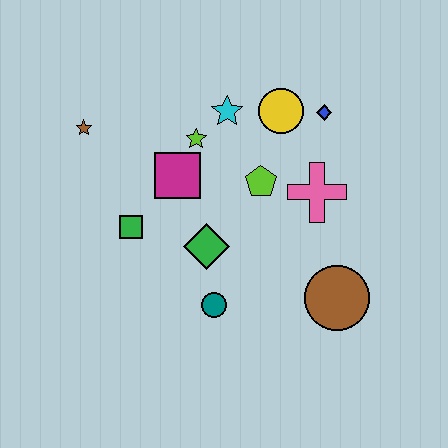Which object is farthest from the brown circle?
The brown star is farthest from the brown circle.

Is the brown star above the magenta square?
Yes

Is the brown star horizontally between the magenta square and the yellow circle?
No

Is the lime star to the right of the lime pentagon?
No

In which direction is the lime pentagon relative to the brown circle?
The lime pentagon is above the brown circle.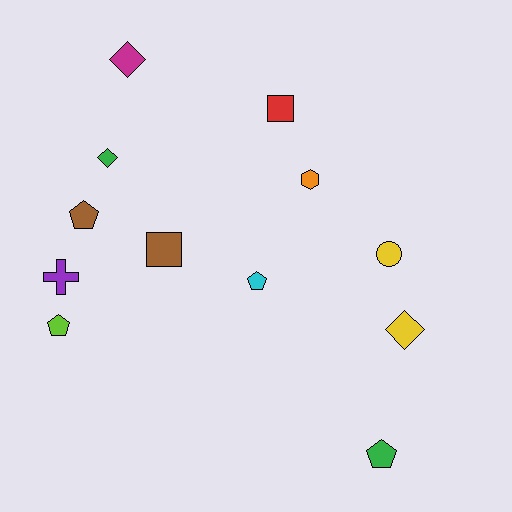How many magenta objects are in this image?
There is 1 magenta object.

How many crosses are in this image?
There is 1 cross.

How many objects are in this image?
There are 12 objects.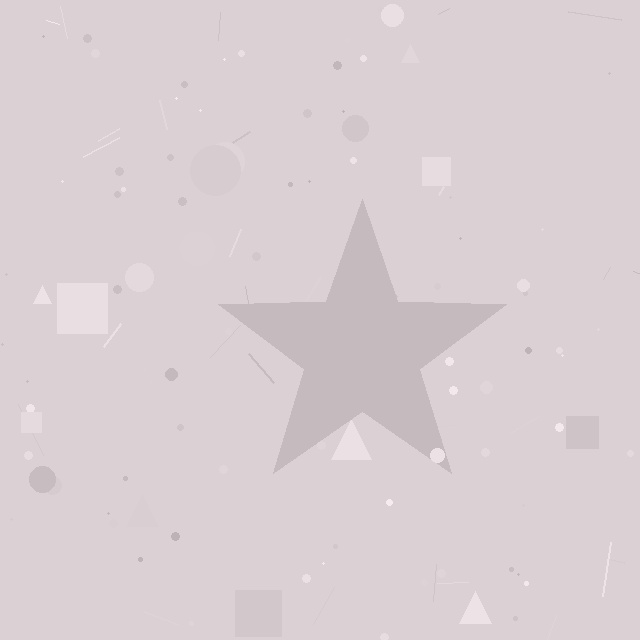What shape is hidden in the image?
A star is hidden in the image.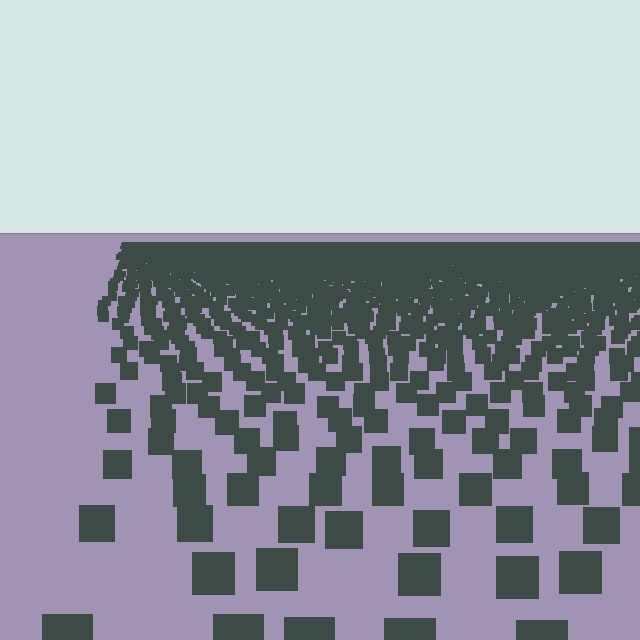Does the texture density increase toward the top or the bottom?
Density increases toward the top.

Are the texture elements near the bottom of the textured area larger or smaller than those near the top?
Larger. Near the bottom, elements are closer to the viewer and appear at a bigger on-screen size.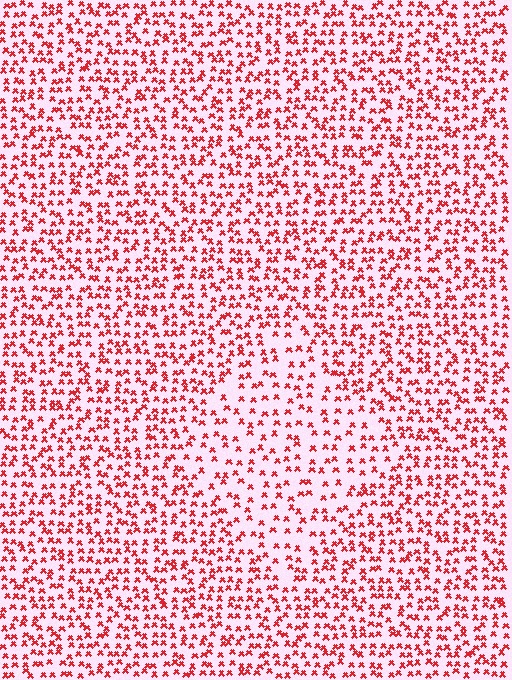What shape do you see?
I see a diamond.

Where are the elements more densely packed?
The elements are more densely packed outside the diamond boundary.